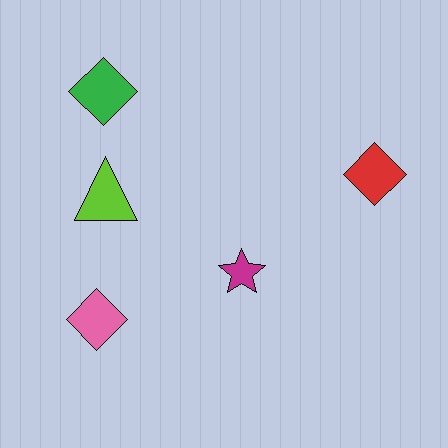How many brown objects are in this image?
There are no brown objects.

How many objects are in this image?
There are 5 objects.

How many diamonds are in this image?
There are 3 diamonds.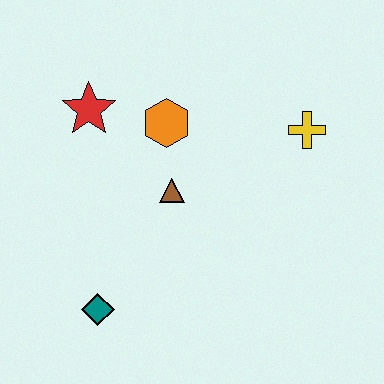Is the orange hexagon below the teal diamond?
No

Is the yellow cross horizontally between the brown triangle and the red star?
No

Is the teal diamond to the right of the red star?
Yes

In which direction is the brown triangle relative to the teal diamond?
The brown triangle is above the teal diamond.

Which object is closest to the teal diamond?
The brown triangle is closest to the teal diamond.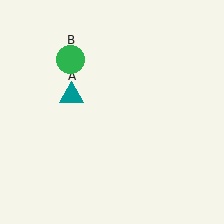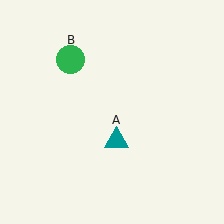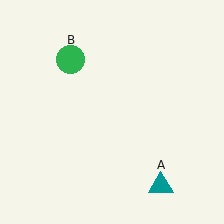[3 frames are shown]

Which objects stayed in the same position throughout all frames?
Green circle (object B) remained stationary.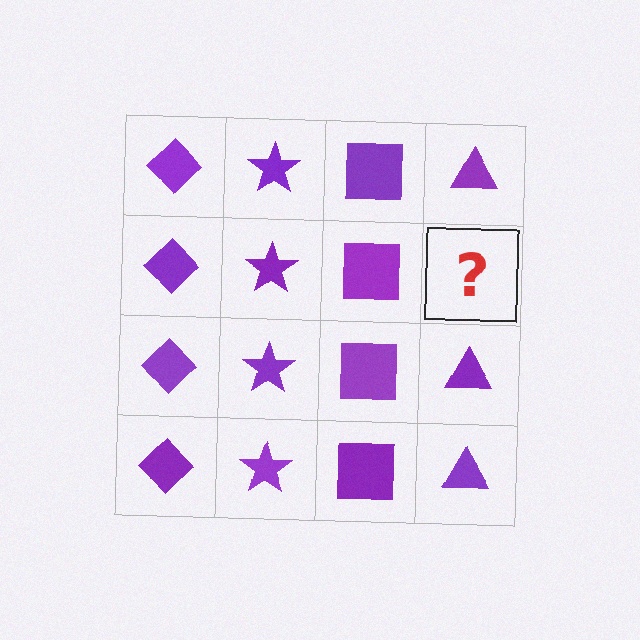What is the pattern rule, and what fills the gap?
The rule is that each column has a consistent shape. The gap should be filled with a purple triangle.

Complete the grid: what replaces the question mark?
The question mark should be replaced with a purple triangle.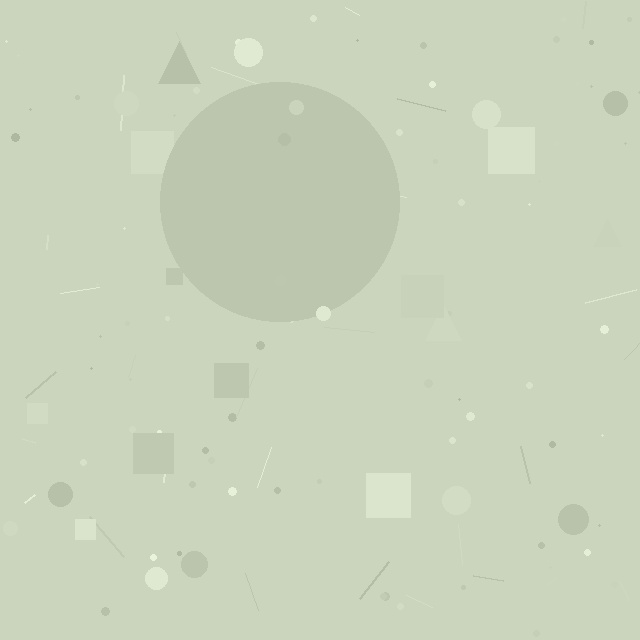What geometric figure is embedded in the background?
A circle is embedded in the background.